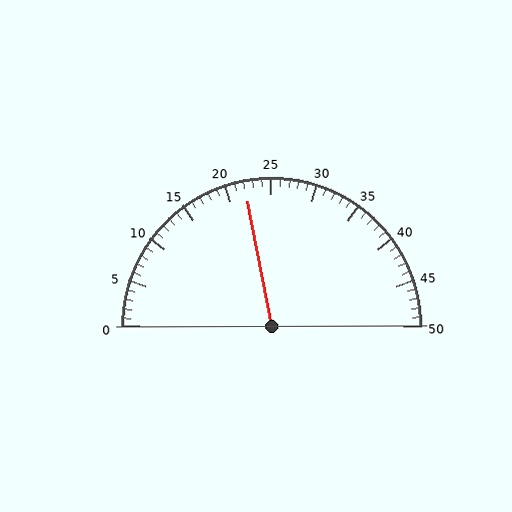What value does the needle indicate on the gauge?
The needle indicates approximately 22.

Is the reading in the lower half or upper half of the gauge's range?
The reading is in the lower half of the range (0 to 50).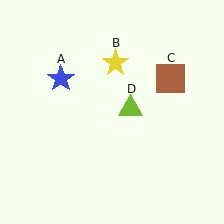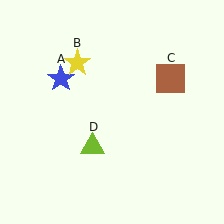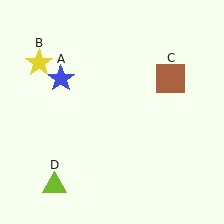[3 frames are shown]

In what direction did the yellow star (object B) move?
The yellow star (object B) moved left.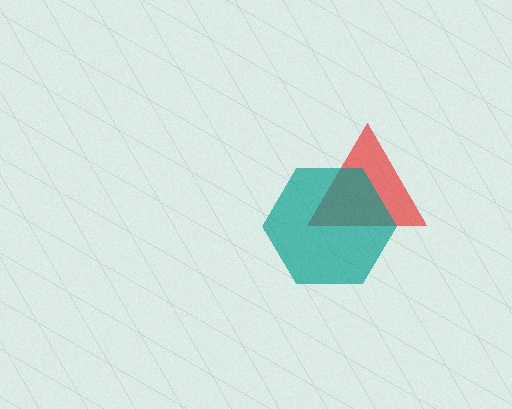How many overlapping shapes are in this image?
There are 2 overlapping shapes in the image.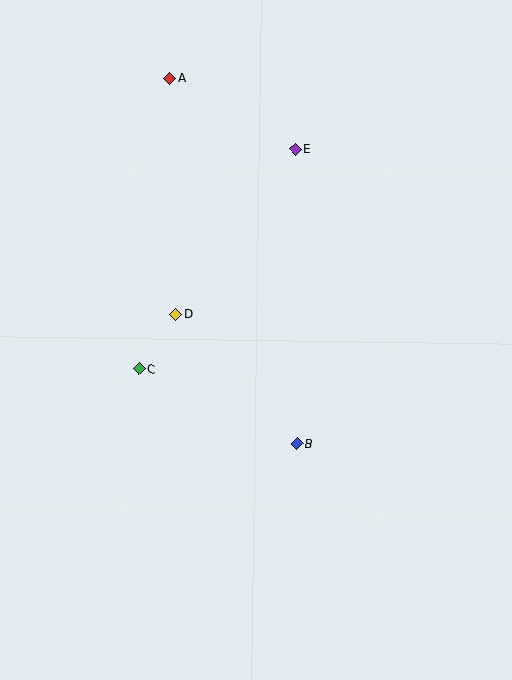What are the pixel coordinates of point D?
Point D is at (176, 314).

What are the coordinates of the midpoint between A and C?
The midpoint between A and C is at (154, 224).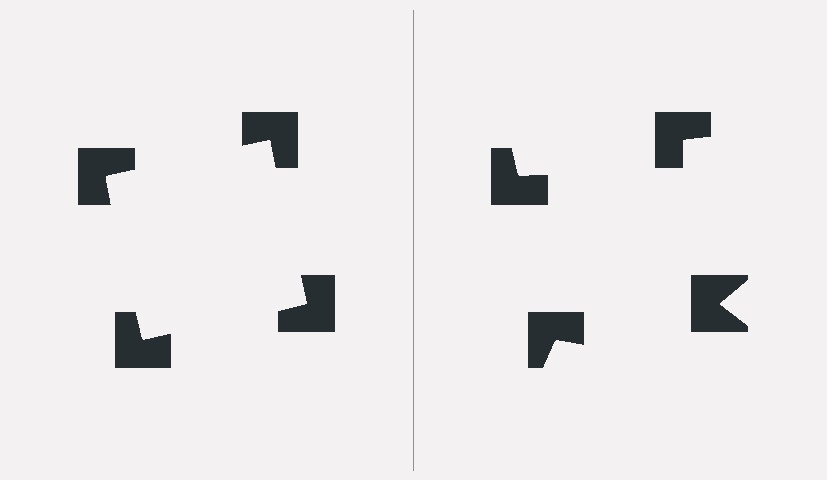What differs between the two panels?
The notched squares are positioned identically on both sides; only the wedge orientations differ. On the left they align to a square; on the right they are misaligned.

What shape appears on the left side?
An illusory square.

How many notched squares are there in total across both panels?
8 — 4 on each side.